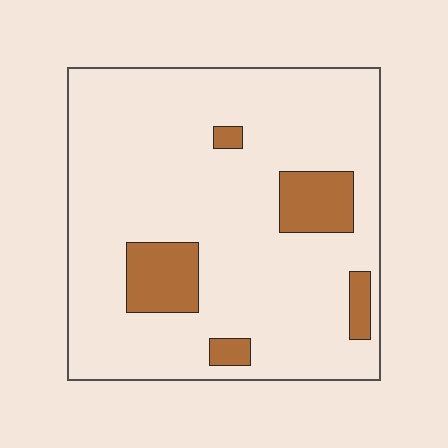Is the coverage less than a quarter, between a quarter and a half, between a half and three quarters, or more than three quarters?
Less than a quarter.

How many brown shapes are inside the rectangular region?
5.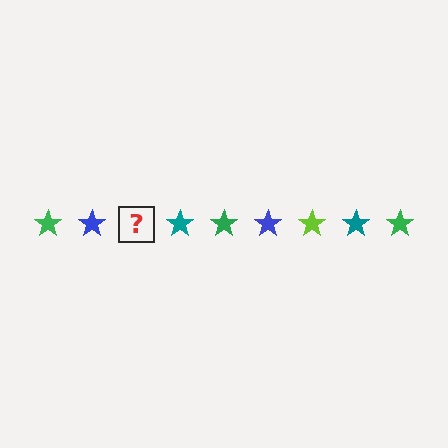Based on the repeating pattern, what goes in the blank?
The blank should be a lime star.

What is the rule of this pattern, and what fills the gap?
The rule is that the pattern cycles through green, blue, lime, teal stars. The gap should be filled with a lime star.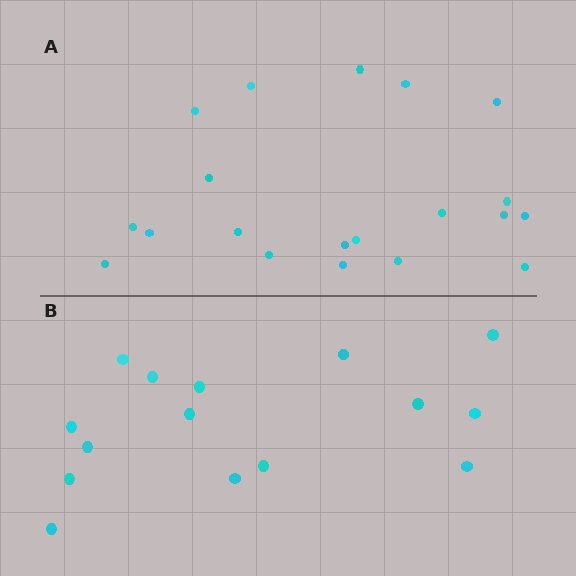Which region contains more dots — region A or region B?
Region A (the top region) has more dots.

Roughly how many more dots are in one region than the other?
Region A has about 5 more dots than region B.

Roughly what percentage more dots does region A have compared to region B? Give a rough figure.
About 35% more.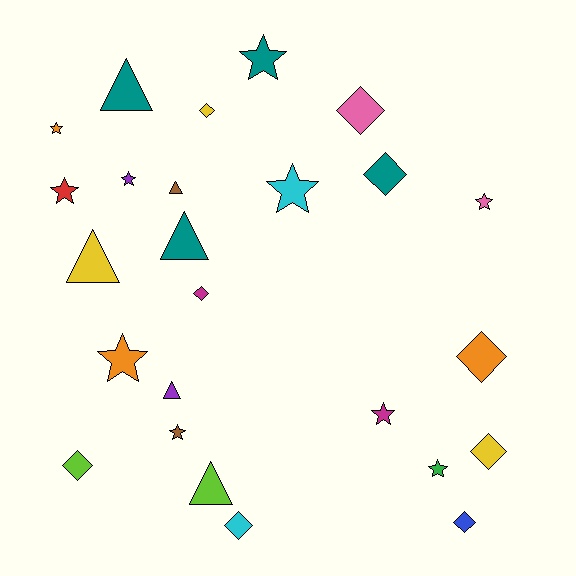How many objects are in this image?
There are 25 objects.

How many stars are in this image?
There are 10 stars.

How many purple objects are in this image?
There are 2 purple objects.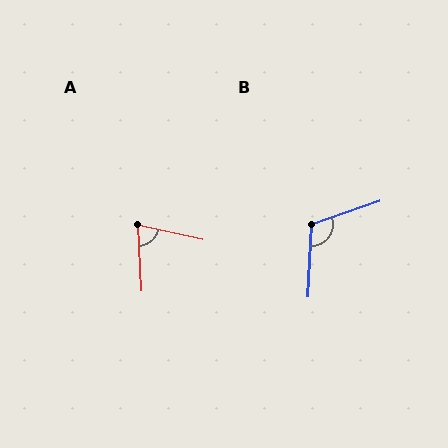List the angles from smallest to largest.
A (75°), B (112°).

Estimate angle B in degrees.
Approximately 112 degrees.